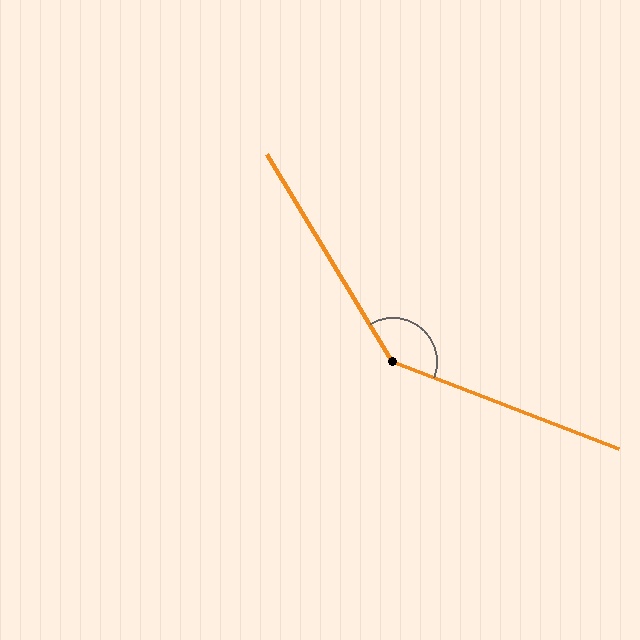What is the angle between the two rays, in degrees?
Approximately 142 degrees.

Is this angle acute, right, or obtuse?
It is obtuse.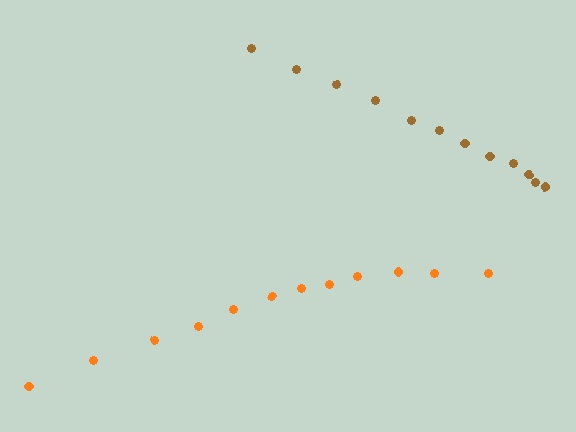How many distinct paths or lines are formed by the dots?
There are 2 distinct paths.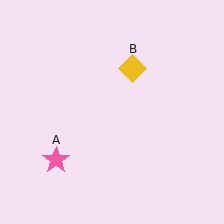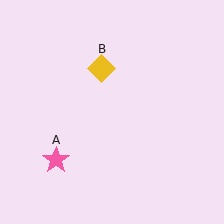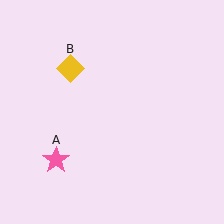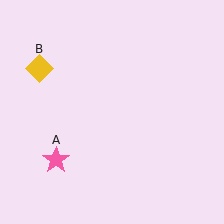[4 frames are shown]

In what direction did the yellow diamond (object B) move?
The yellow diamond (object B) moved left.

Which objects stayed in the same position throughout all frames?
Pink star (object A) remained stationary.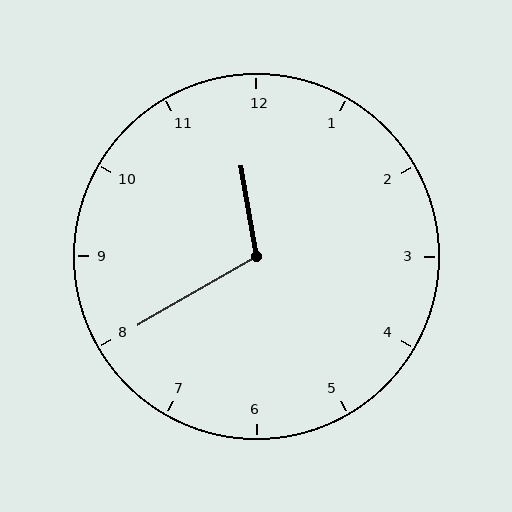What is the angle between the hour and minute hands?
Approximately 110 degrees.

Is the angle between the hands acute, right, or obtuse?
It is obtuse.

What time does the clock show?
11:40.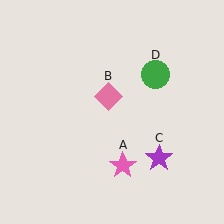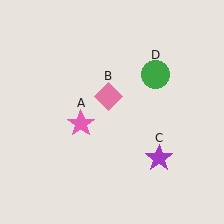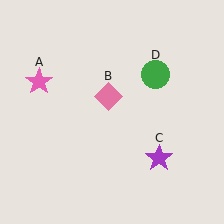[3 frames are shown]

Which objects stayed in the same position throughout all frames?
Pink diamond (object B) and purple star (object C) and green circle (object D) remained stationary.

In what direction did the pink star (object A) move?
The pink star (object A) moved up and to the left.